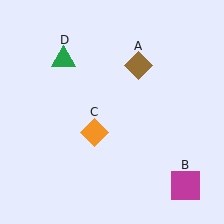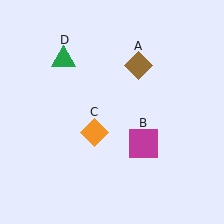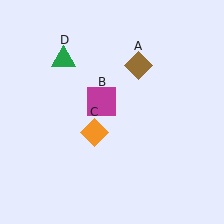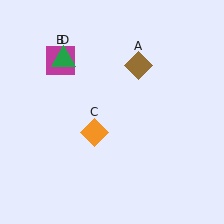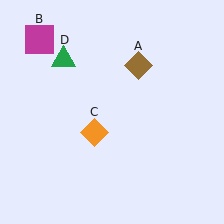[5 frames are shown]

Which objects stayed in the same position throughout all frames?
Brown diamond (object A) and orange diamond (object C) and green triangle (object D) remained stationary.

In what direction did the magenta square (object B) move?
The magenta square (object B) moved up and to the left.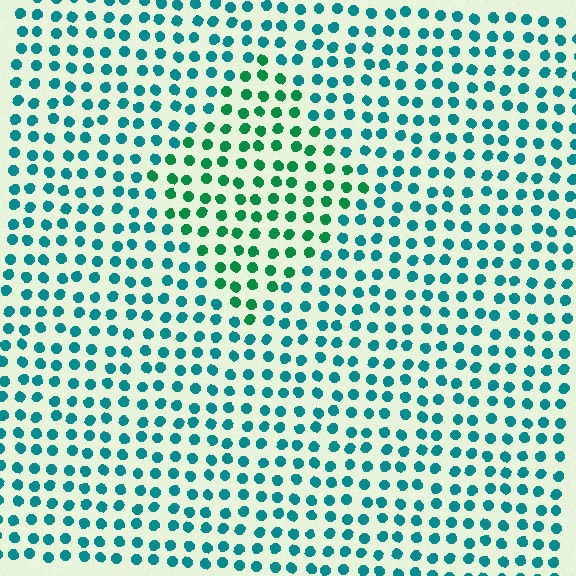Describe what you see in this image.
The image is filled with small teal elements in a uniform arrangement. A diamond-shaped region is visible where the elements are tinted to a slightly different hue, forming a subtle color boundary.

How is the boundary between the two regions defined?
The boundary is defined purely by a slight shift in hue (about 35 degrees). Spacing, size, and orientation are identical on both sides.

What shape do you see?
I see a diamond.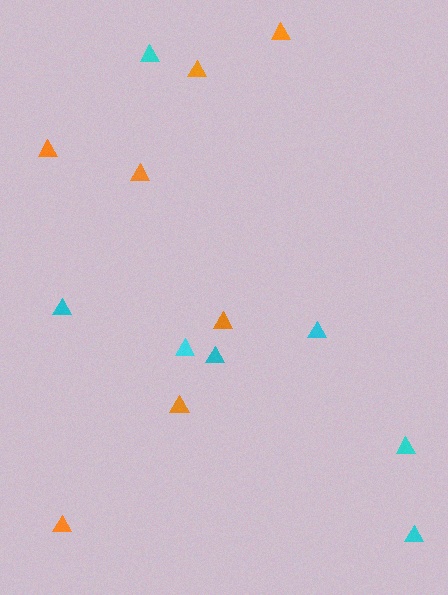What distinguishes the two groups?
There are 2 groups: one group of cyan triangles (7) and one group of orange triangles (7).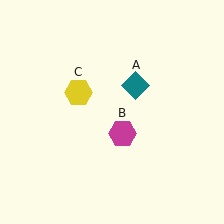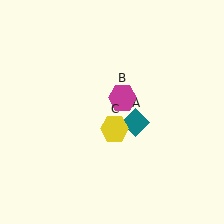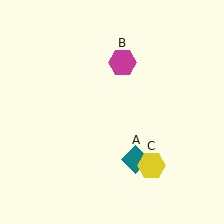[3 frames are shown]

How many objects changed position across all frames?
3 objects changed position: teal diamond (object A), magenta hexagon (object B), yellow hexagon (object C).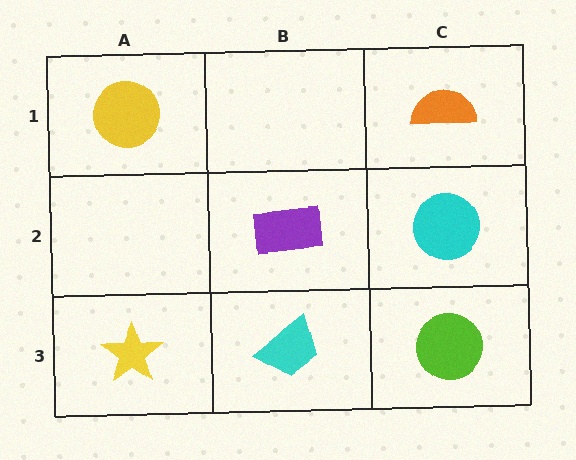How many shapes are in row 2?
2 shapes.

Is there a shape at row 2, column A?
No, that cell is empty.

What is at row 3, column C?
A lime circle.